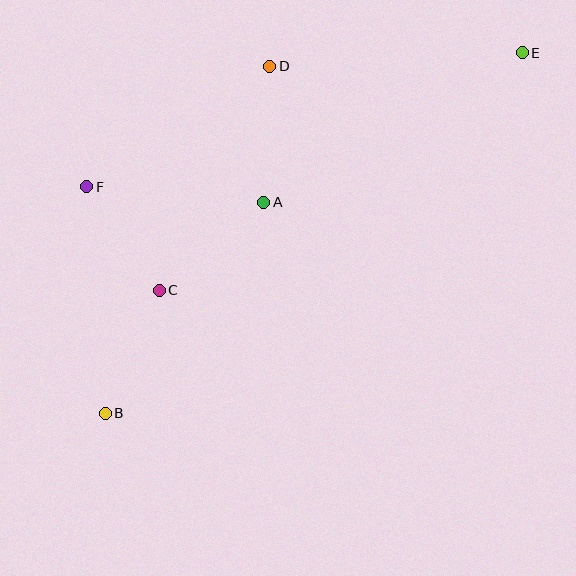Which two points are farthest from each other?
Points B and E are farthest from each other.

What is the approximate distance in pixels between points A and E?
The distance between A and E is approximately 299 pixels.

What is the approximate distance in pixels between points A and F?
The distance between A and F is approximately 178 pixels.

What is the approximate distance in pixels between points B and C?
The distance between B and C is approximately 134 pixels.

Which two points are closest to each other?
Points C and F are closest to each other.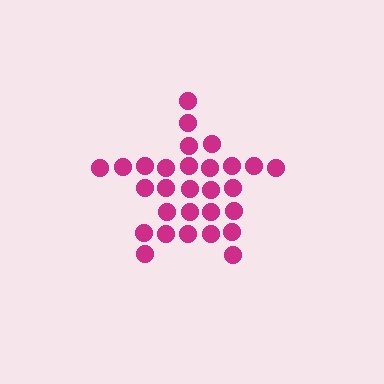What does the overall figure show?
The overall figure shows a star.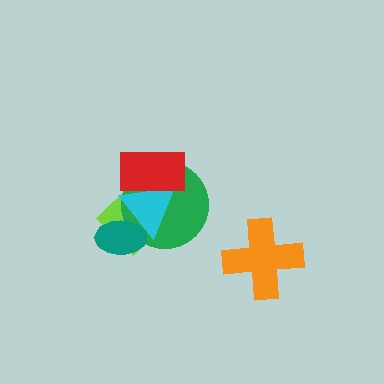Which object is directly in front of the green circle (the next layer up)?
The cyan triangle is directly in front of the green circle.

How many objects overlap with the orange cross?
0 objects overlap with the orange cross.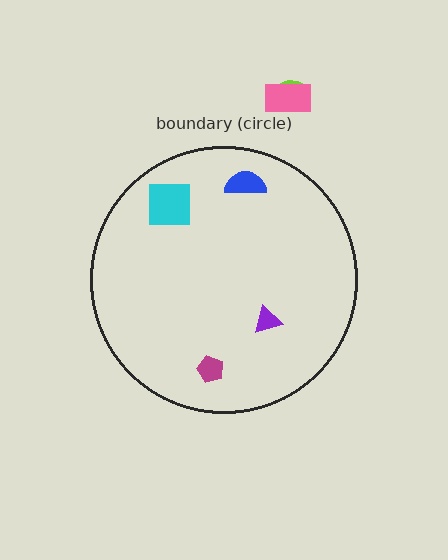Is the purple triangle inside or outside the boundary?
Inside.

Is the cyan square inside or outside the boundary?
Inside.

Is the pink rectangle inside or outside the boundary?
Outside.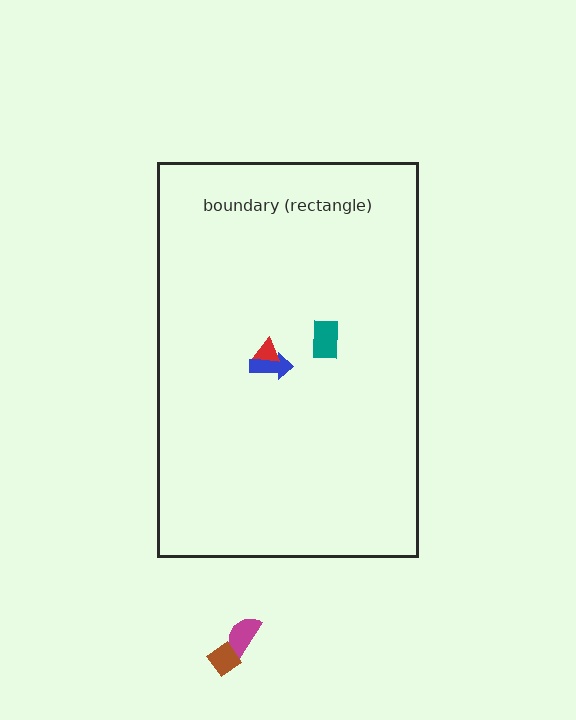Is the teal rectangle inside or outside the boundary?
Inside.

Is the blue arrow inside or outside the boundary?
Inside.